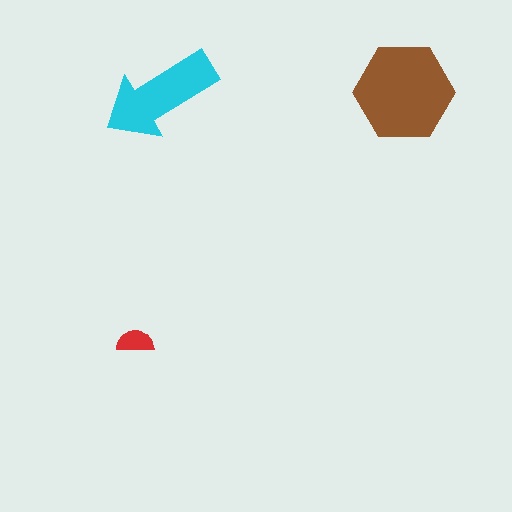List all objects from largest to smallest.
The brown hexagon, the cyan arrow, the red semicircle.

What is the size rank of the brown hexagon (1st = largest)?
1st.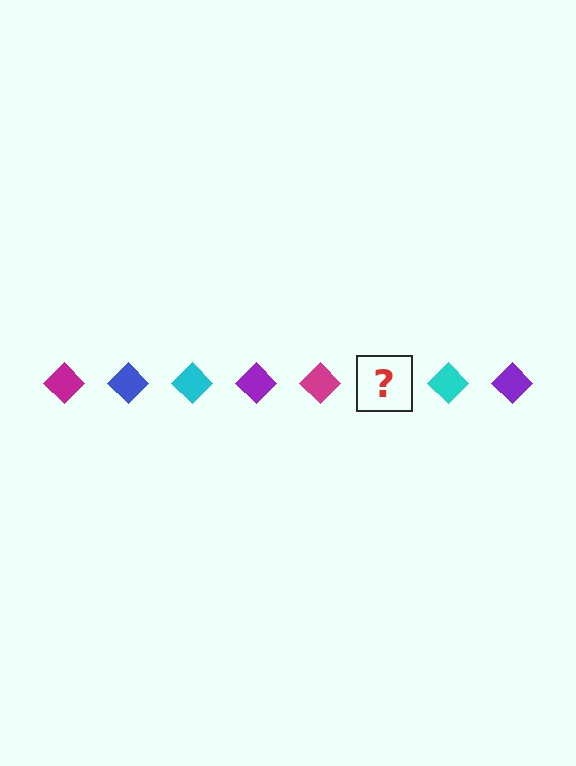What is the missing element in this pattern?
The missing element is a blue diamond.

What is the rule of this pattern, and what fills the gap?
The rule is that the pattern cycles through magenta, blue, cyan, purple diamonds. The gap should be filled with a blue diamond.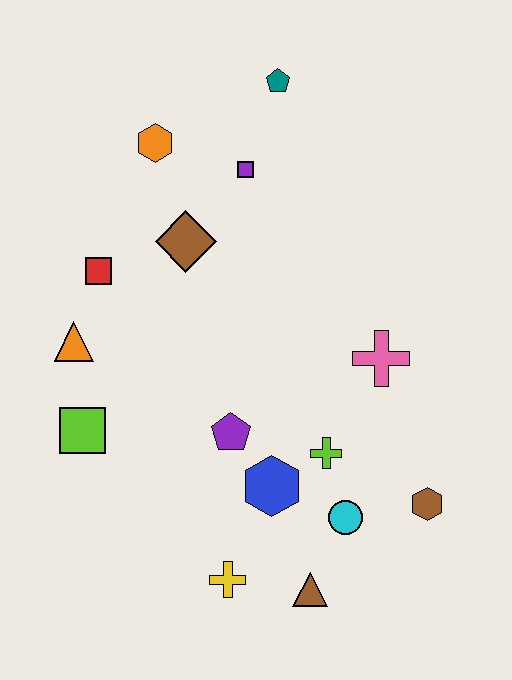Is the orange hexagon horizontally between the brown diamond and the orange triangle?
Yes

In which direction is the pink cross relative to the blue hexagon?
The pink cross is above the blue hexagon.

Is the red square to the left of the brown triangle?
Yes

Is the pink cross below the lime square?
No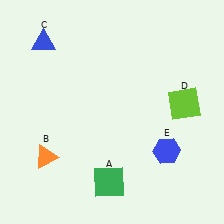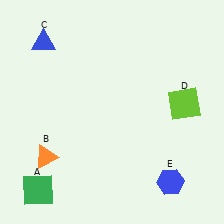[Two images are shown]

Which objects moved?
The objects that moved are: the green square (A), the blue hexagon (E).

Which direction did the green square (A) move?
The green square (A) moved left.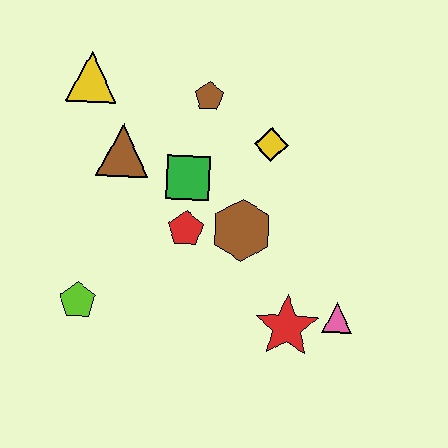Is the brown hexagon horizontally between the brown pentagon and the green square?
No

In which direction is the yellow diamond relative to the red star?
The yellow diamond is above the red star.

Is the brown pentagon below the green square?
No